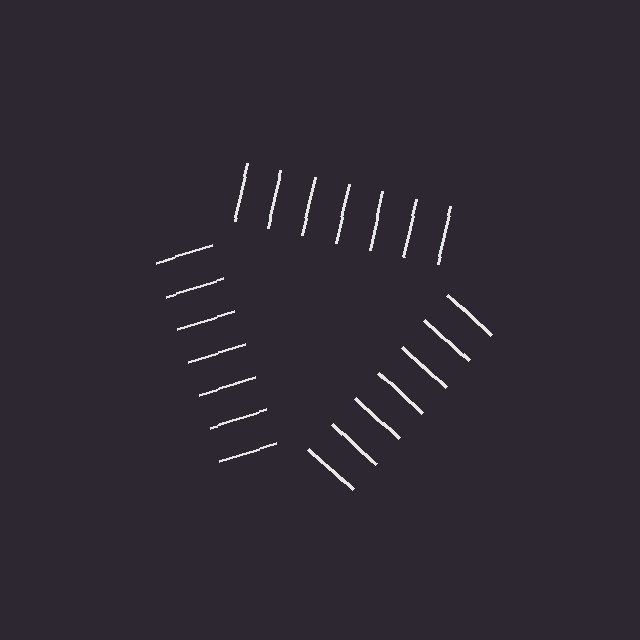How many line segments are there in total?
21 — 7 along each of the 3 edges.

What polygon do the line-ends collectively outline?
An illusory triangle — the line segments terminate on its edges but no continuous stroke is drawn.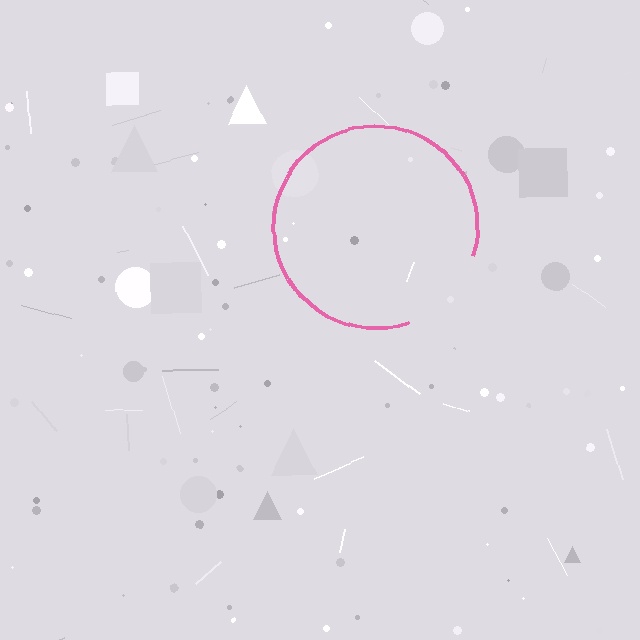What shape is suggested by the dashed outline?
The dashed outline suggests a circle.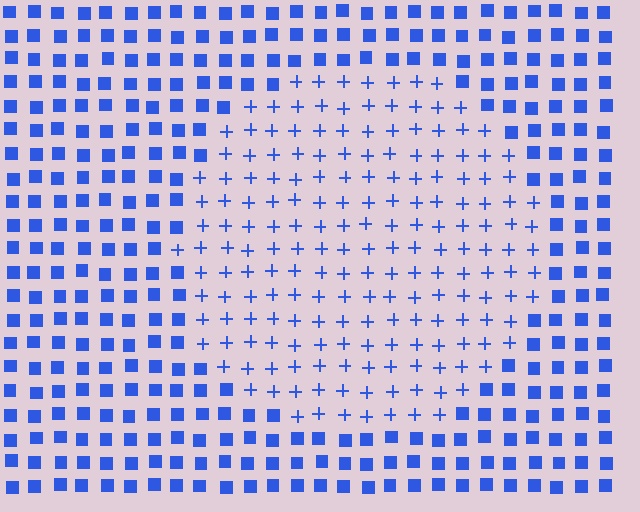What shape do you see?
I see a circle.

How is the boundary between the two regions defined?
The boundary is defined by a change in element shape: plus signs inside vs. squares outside. All elements share the same color and spacing.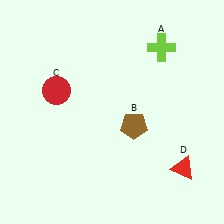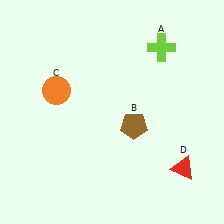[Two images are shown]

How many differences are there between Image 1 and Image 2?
There is 1 difference between the two images.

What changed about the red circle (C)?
In Image 1, C is red. In Image 2, it changed to orange.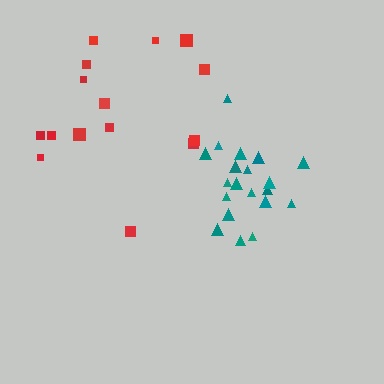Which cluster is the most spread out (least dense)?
Red.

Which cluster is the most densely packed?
Teal.